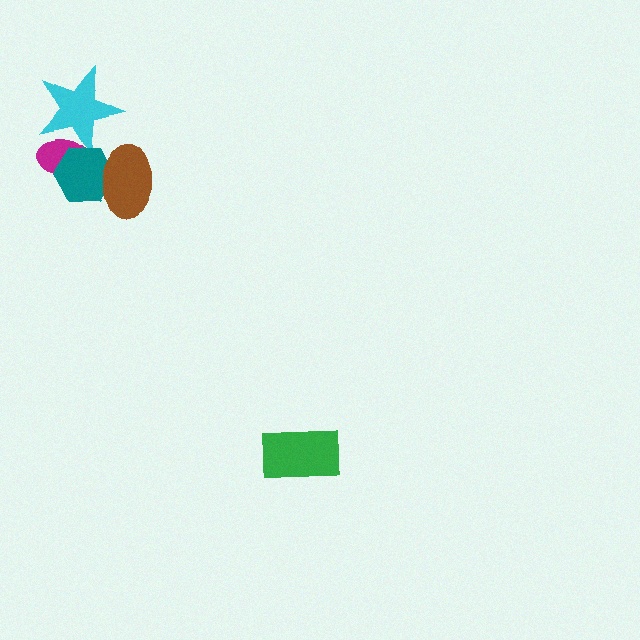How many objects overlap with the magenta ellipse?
2 objects overlap with the magenta ellipse.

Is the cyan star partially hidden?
Yes, it is partially covered by another shape.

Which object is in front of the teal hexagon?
The brown ellipse is in front of the teal hexagon.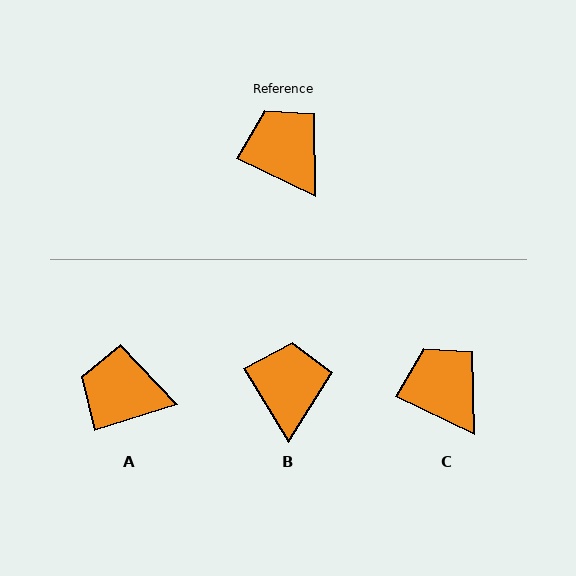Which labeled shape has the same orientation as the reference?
C.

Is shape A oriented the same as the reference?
No, it is off by about 43 degrees.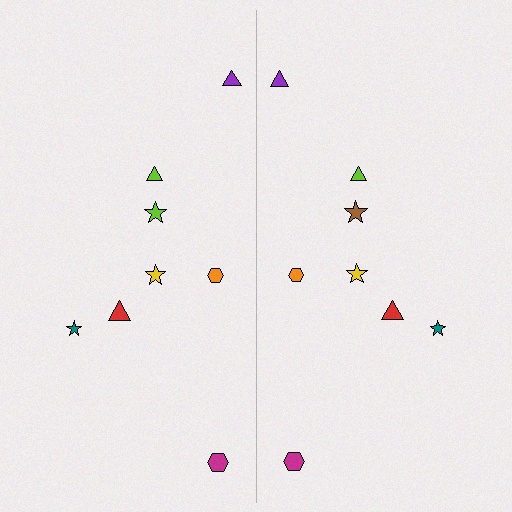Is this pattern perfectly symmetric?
No, the pattern is not perfectly symmetric. The brown star on the right side breaks the symmetry — its mirror counterpart is lime.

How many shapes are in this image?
There are 16 shapes in this image.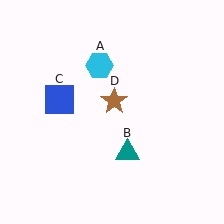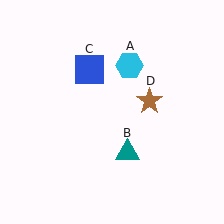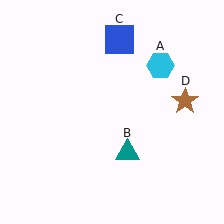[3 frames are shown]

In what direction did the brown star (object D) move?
The brown star (object D) moved right.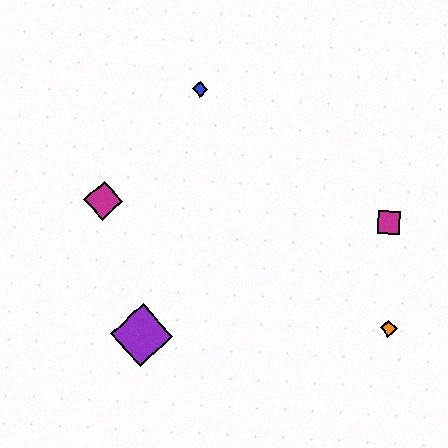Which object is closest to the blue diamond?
The magenta diamond is closest to the blue diamond.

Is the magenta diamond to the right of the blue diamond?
No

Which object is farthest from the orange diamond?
The magenta diamond is farthest from the orange diamond.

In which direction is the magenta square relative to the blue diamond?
The magenta square is to the right of the blue diamond.